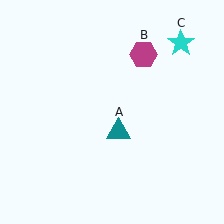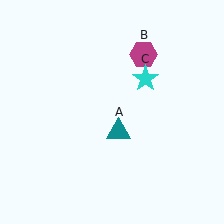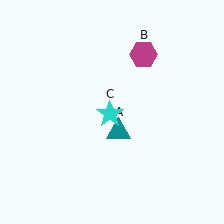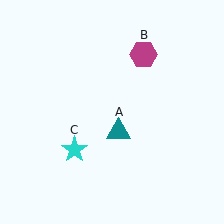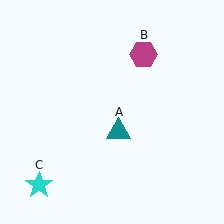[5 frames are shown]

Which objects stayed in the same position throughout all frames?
Teal triangle (object A) and magenta hexagon (object B) remained stationary.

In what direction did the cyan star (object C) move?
The cyan star (object C) moved down and to the left.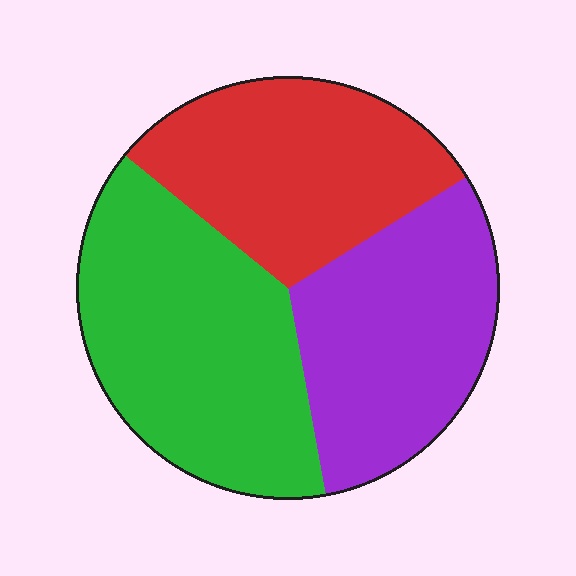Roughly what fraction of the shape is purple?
Purple takes up between a sixth and a third of the shape.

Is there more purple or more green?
Green.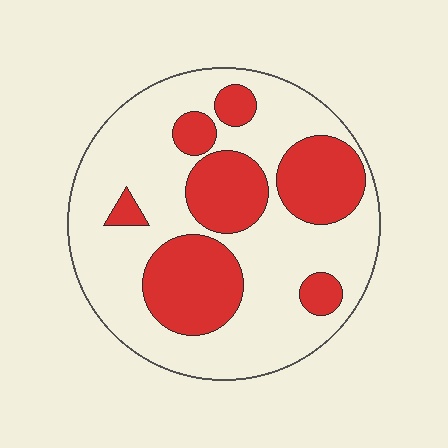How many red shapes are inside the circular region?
7.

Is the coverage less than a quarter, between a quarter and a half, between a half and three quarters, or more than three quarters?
Between a quarter and a half.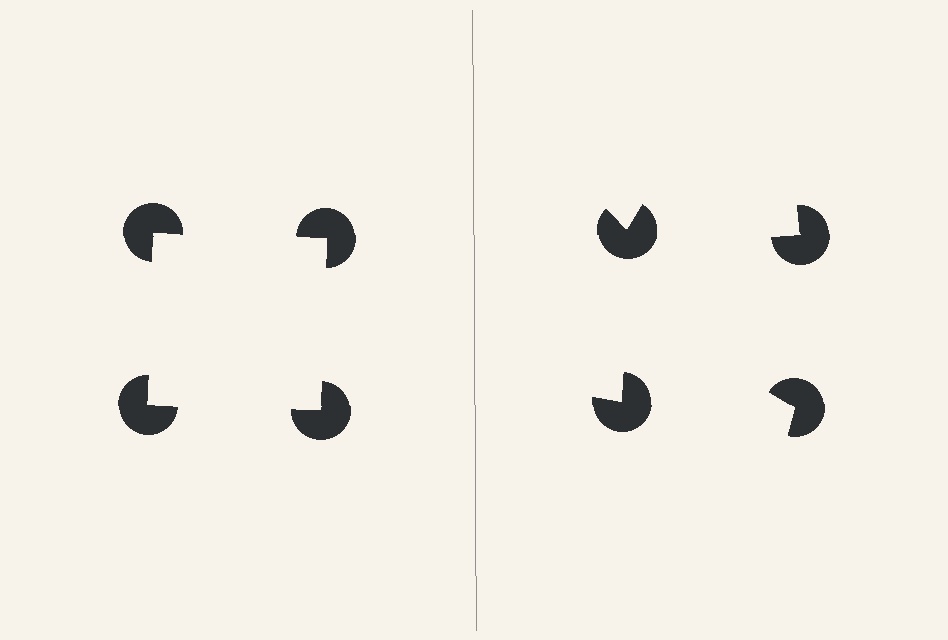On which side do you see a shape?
An illusory square appears on the left side. On the right side the wedge cuts are rotated, so no coherent shape forms.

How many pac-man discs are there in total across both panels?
8 — 4 on each side.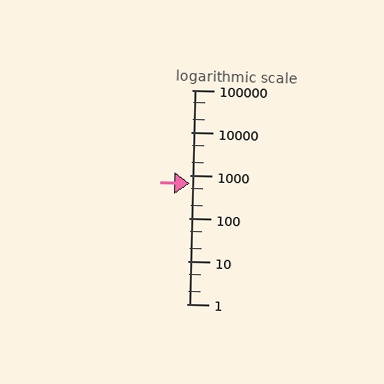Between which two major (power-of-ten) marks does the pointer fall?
The pointer is between 100 and 1000.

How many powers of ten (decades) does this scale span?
The scale spans 5 decades, from 1 to 100000.